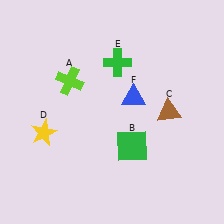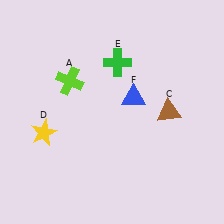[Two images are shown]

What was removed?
The green square (B) was removed in Image 2.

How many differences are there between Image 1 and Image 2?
There is 1 difference between the two images.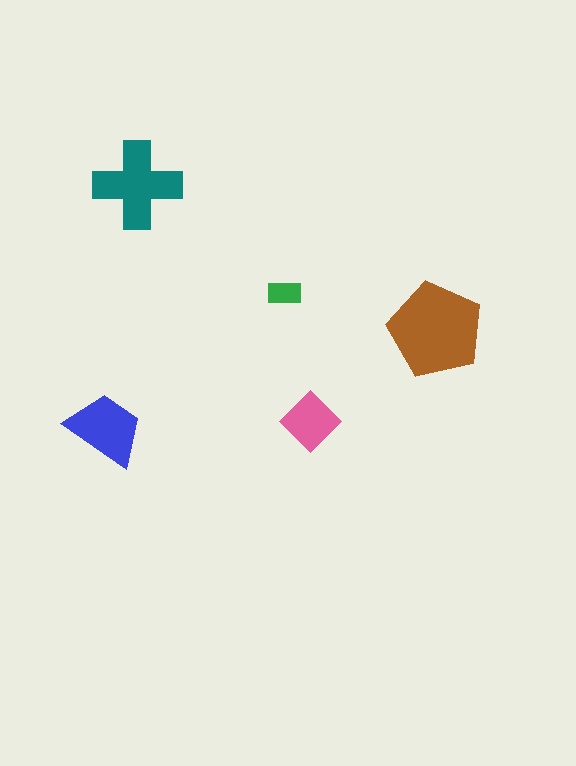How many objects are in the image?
There are 5 objects in the image.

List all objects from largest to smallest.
The brown pentagon, the teal cross, the blue trapezoid, the pink diamond, the green rectangle.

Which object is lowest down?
The blue trapezoid is bottommost.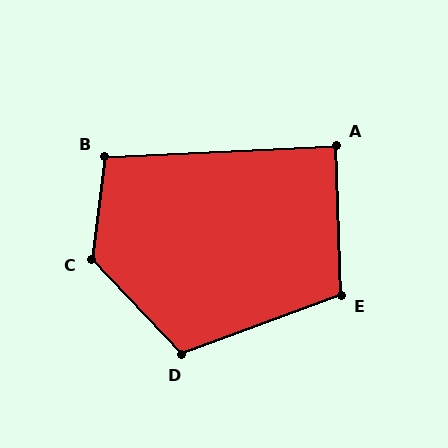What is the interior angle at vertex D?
Approximately 113 degrees (obtuse).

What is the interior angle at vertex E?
Approximately 108 degrees (obtuse).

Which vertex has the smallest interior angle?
A, at approximately 89 degrees.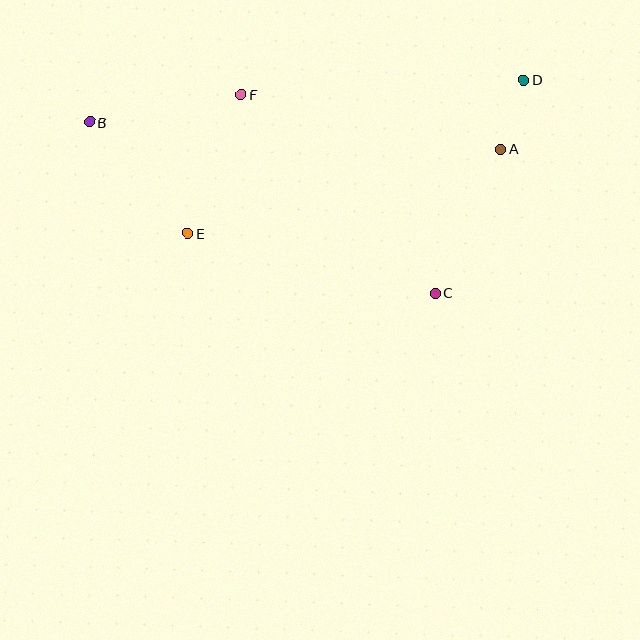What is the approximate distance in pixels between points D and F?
The distance between D and F is approximately 283 pixels.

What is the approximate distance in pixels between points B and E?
The distance between B and E is approximately 148 pixels.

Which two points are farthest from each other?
Points B and D are farthest from each other.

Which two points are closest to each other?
Points A and D are closest to each other.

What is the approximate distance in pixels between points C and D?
The distance between C and D is approximately 231 pixels.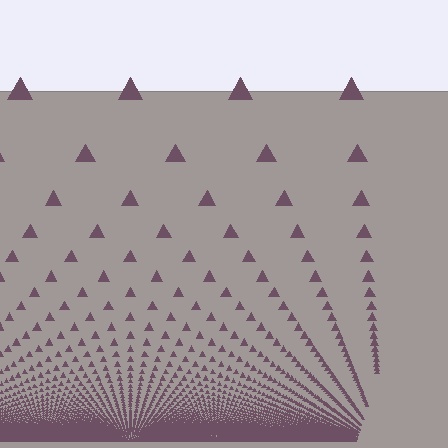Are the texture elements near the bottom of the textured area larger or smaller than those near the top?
Smaller. The gradient is inverted — elements near the bottom are smaller and denser.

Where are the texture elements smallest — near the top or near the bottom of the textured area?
Near the bottom.